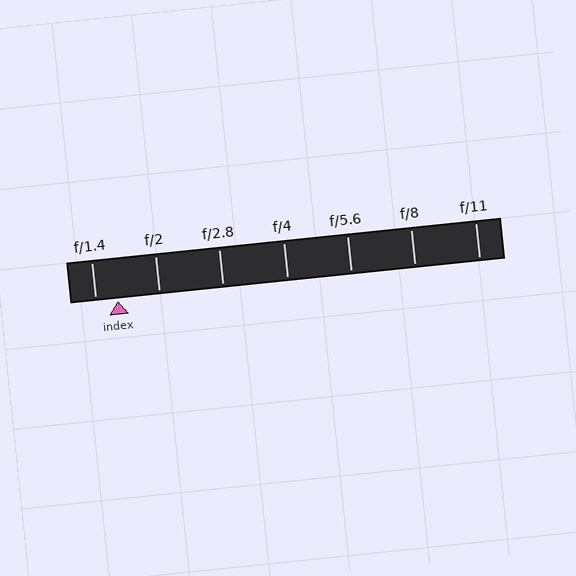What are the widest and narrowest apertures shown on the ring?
The widest aperture shown is f/1.4 and the narrowest is f/11.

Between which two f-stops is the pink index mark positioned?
The index mark is between f/1.4 and f/2.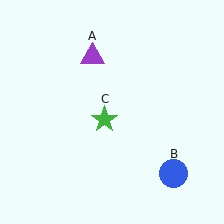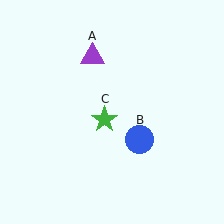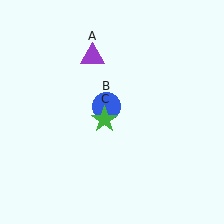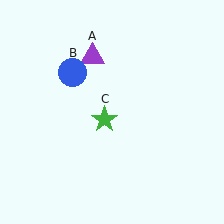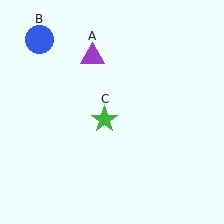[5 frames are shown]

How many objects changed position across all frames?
1 object changed position: blue circle (object B).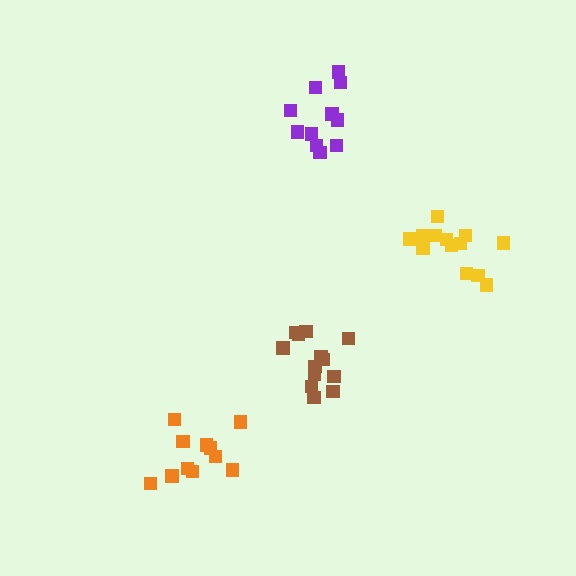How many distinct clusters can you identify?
There are 4 distinct clusters.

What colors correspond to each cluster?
The clusters are colored: orange, brown, purple, yellow.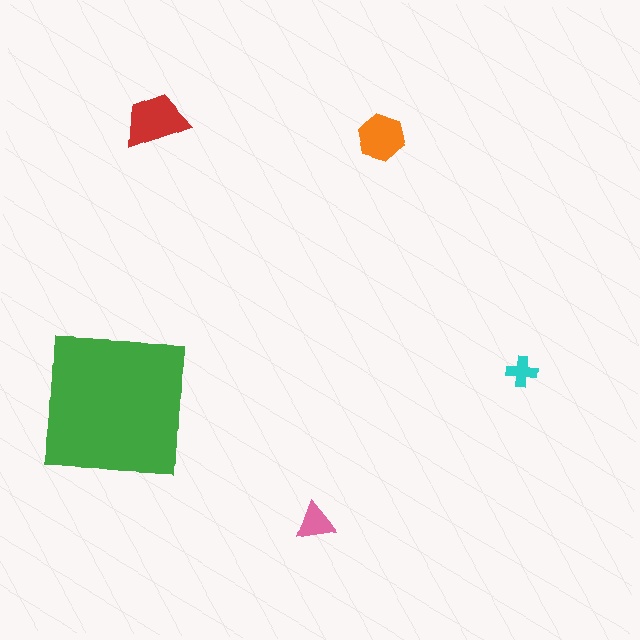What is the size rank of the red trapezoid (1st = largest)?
2nd.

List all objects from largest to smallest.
The green square, the red trapezoid, the orange hexagon, the pink triangle, the cyan cross.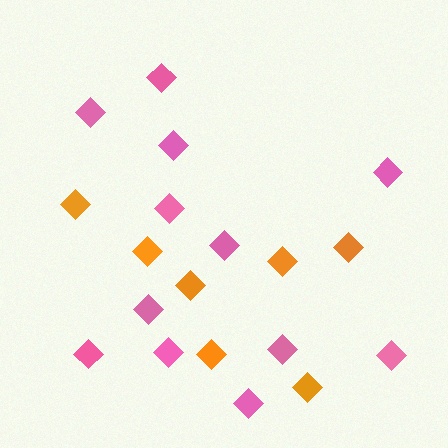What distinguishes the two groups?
There are 2 groups: one group of orange diamonds (7) and one group of pink diamonds (12).